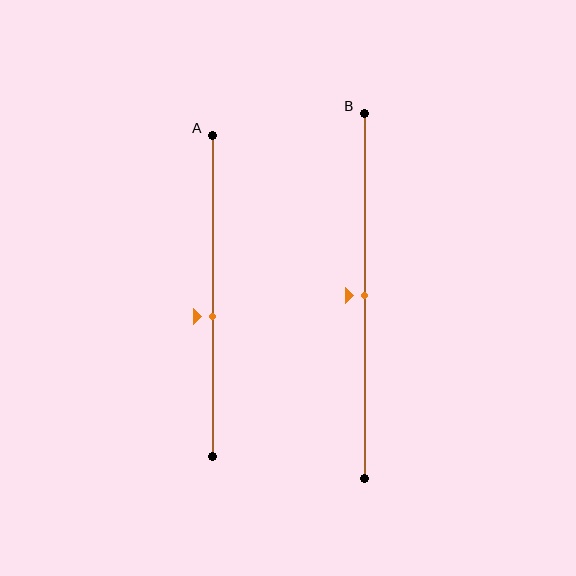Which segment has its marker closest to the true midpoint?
Segment B has its marker closest to the true midpoint.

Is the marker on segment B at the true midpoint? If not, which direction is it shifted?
Yes, the marker on segment B is at the true midpoint.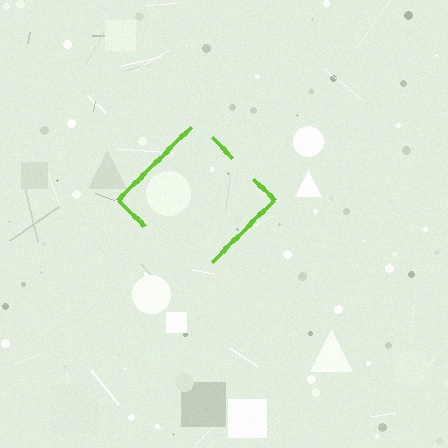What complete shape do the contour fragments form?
The contour fragments form a diamond.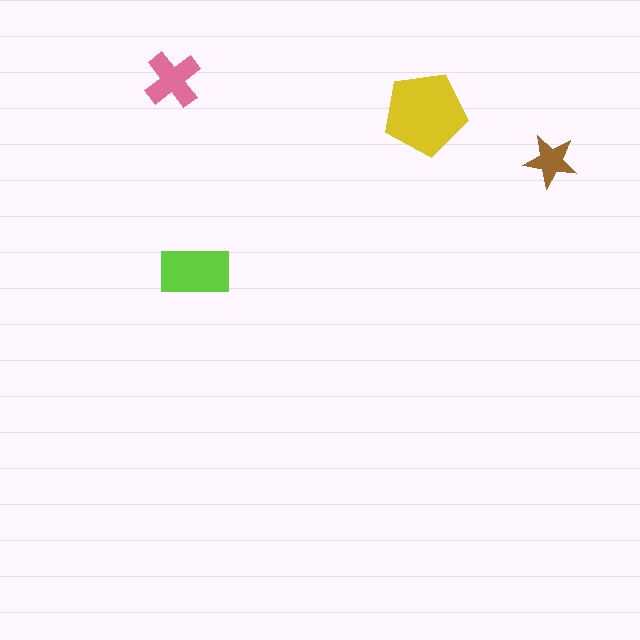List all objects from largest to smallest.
The yellow pentagon, the lime rectangle, the pink cross, the brown star.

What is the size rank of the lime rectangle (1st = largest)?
2nd.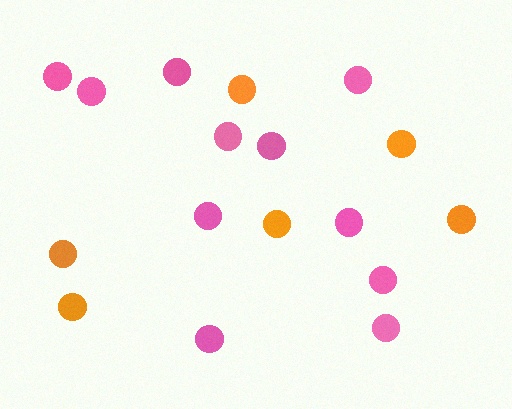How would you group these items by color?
There are 2 groups: one group of orange circles (6) and one group of pink circles (11).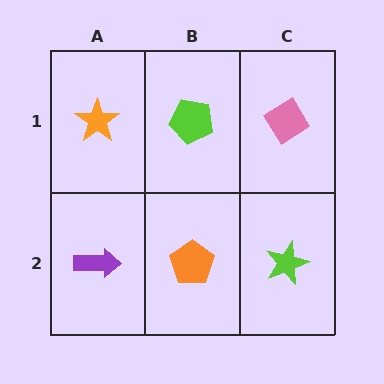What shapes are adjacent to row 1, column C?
A lime star (row 2, column C), a lime pentagon (row 1, column B).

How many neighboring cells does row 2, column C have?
2.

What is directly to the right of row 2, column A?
An orange pentagon.